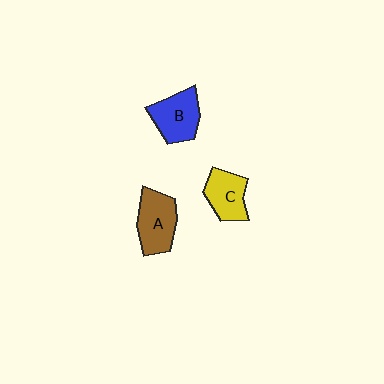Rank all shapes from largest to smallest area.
From largest to smallest: A (brown), B (blue), C (yellow).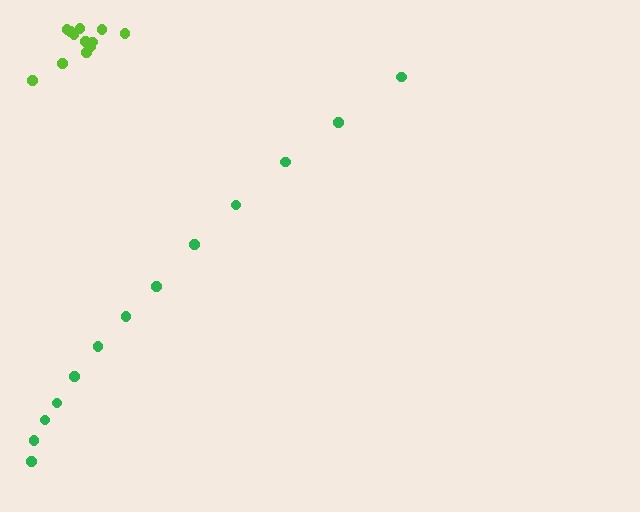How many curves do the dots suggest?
There are 2 distinct paths.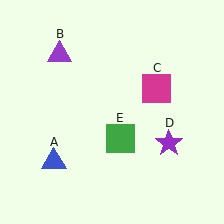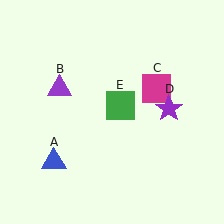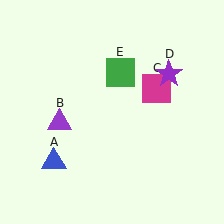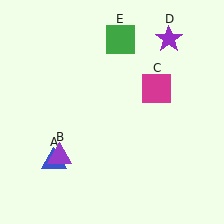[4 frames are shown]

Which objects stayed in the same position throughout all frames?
Blue triangle (object A) and magenta square (object C) remained stationary.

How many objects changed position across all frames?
3 objects changed position: purple triangle (object B), purple star (object D), green square (object E).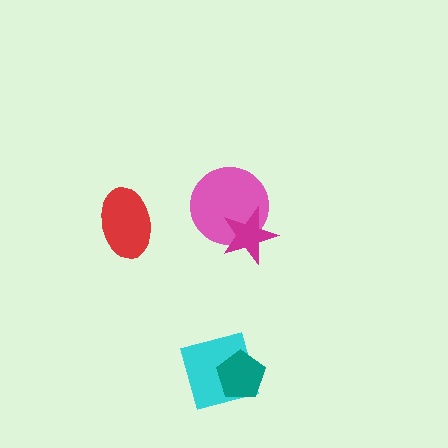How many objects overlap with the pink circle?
1 object overlaps with the pink circle.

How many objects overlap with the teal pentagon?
1 object overlaps with the teal pentagon.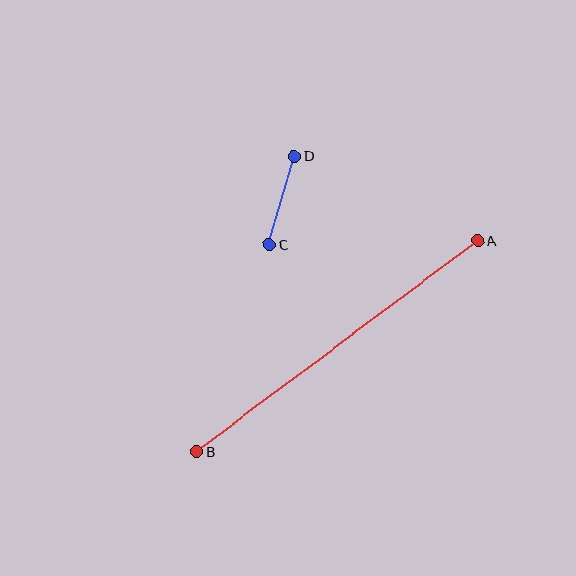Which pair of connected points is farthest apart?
Points A and B are farthest apart.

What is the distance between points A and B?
The distance is approximately 351 pixels.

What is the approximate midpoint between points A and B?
The midpoint is at approximately (337, 346) pixels.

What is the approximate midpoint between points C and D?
The midpoint is at approximately (282, 201) pixels.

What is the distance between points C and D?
The distance is approximately 92 pixels.